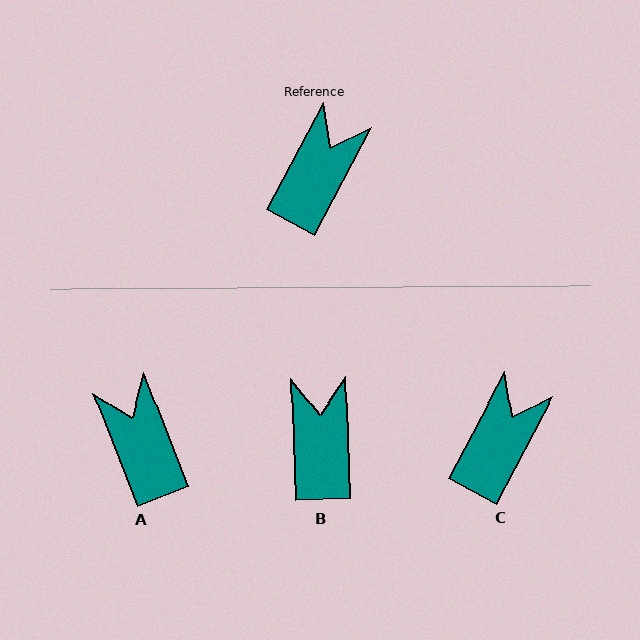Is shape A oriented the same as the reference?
No, it is off by about 50 degrees.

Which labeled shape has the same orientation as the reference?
C.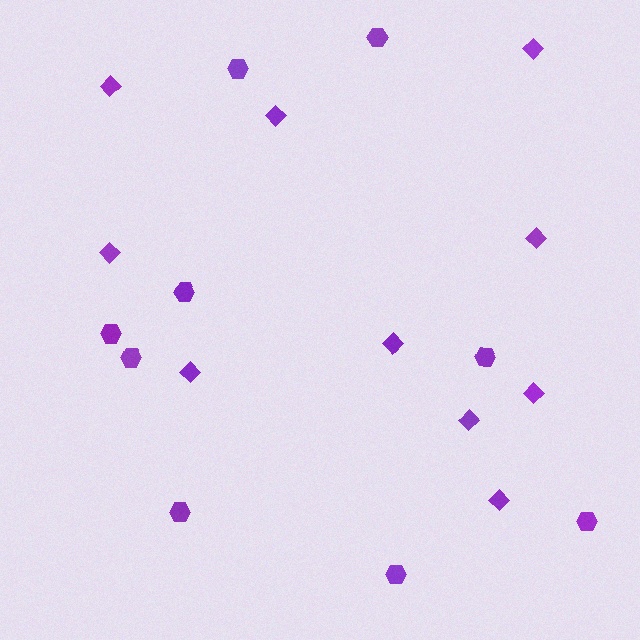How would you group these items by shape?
There are 2 groups: one group of diamonds (10) and one group of hexagons (9).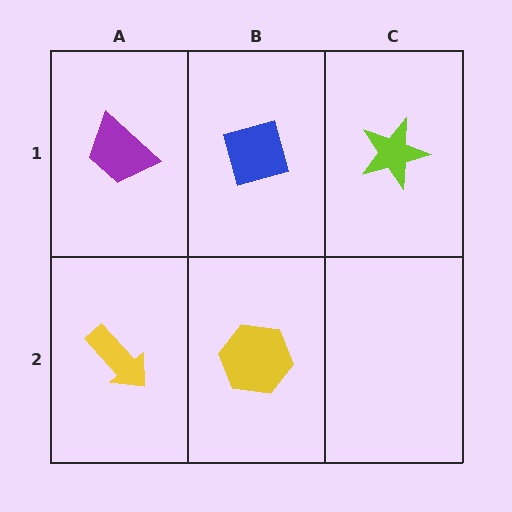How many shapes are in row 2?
2 shapes.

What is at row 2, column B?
A yellow hexagon.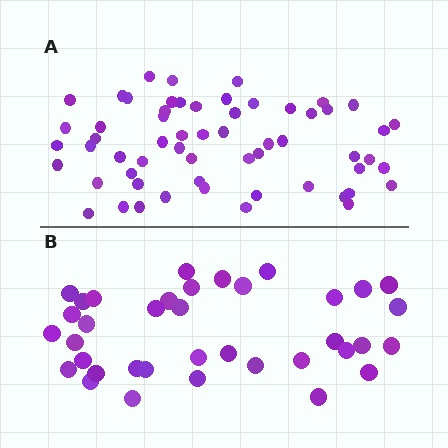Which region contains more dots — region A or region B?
Region A (the top region) has more dots.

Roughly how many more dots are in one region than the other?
Region A has approximately 20 more dots than region B.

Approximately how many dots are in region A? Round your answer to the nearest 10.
About 60 dots. (The exact count is 59, which rounds to 60.)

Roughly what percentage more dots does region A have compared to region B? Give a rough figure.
About 60% more.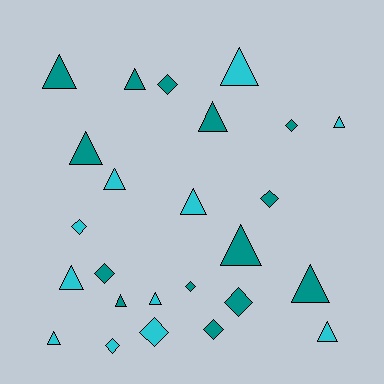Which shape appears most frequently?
Triangle, with 15 objects.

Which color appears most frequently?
Teal, with 14 objects.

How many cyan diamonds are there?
There are 3 cyan diamonds.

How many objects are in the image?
There are 25 objects.